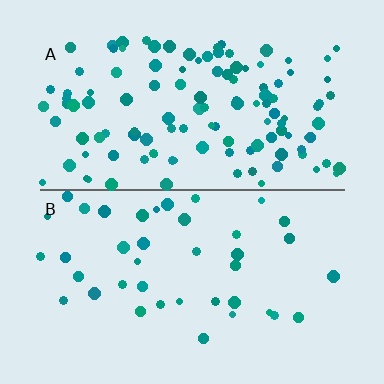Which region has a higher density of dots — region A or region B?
A (the top).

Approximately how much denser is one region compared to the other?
Approximately 3.0× — region A over region B.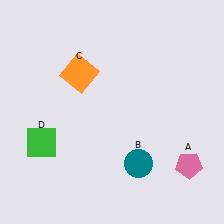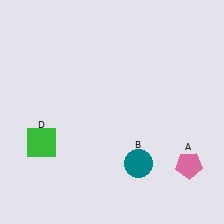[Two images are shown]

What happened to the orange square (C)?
The orange square (C) was removed in Image 2. It was in the top-left area of Image 1.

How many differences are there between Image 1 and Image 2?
There is 1 difference between the two images.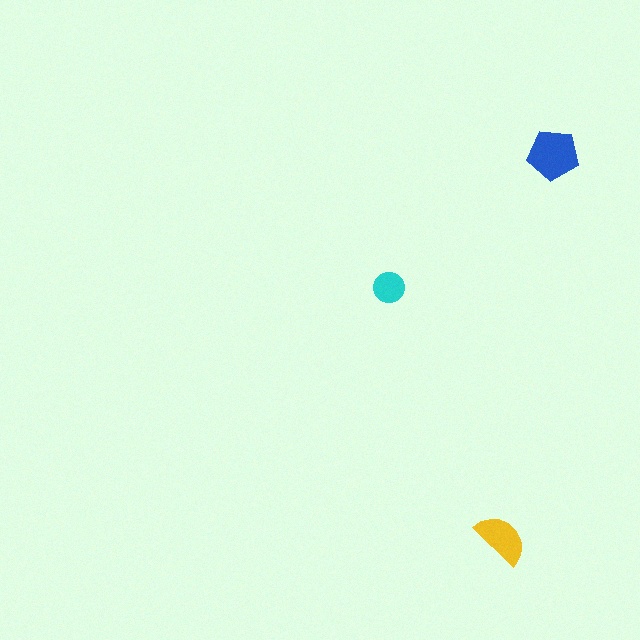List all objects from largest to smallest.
The blue pentagon, the yellow semicircle, the cyan circle.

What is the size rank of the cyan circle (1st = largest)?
3rd.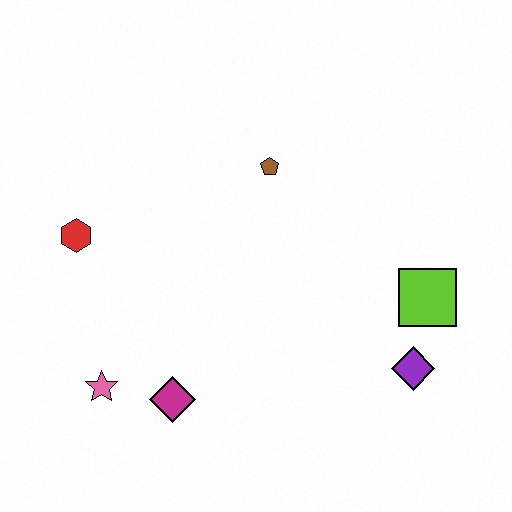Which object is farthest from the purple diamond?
The red hexagon is farthest from the purple diamond.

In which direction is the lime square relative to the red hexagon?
The lime square is to the right of the red hexagon.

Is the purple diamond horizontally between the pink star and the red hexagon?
No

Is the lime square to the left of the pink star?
No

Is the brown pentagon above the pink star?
Yes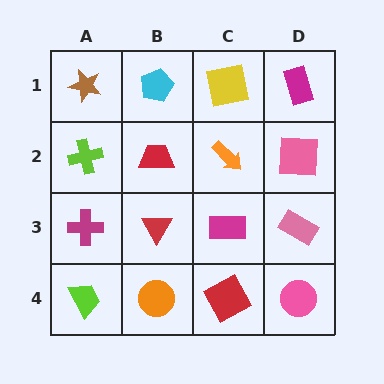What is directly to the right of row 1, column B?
A yellow square.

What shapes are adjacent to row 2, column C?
A yellow square (row 1, column C), a magenta rectangle (row 3, column C), a red trapezoid (row 2, column B), a pink square (row 2, column D).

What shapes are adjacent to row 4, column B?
A red triangle (row 3, column B), a lime trapezoid (row 4, column A), a red square (row 4, column C).